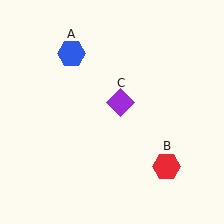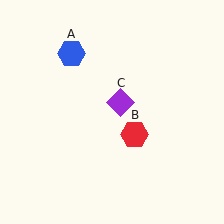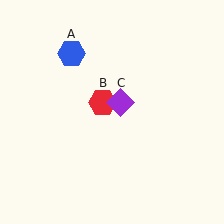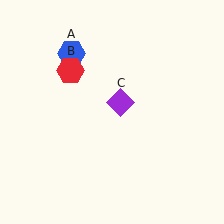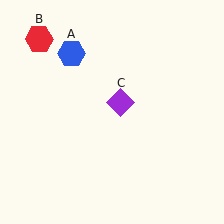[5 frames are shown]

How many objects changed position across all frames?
1 object changed position: red hexagon (object B).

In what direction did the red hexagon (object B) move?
The red hexagon (object B) moved up and to the left.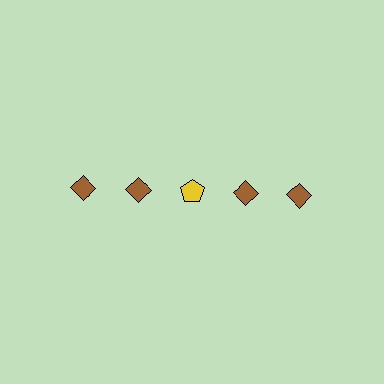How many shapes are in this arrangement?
There are 5 shapes arranged in a grid pattern.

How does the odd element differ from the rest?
It differs in both color (yellow instead of brown) and shape (pentagon instead of diamond).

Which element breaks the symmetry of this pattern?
The yellow pentagon in the top row, center column breaks the symmetry. All other shapes are brown diamonds.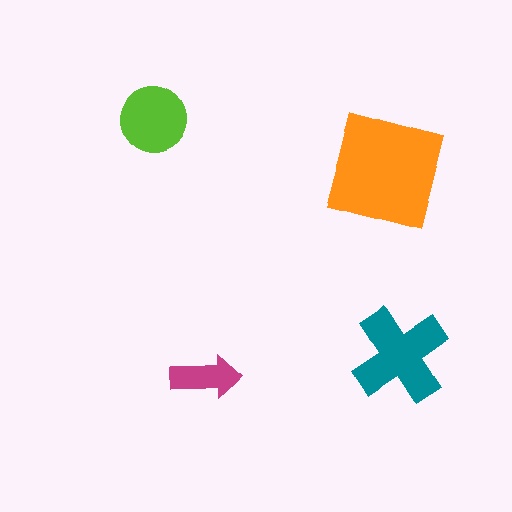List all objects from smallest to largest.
The magenta arrow, the lime circle, the teal cross, the orange square.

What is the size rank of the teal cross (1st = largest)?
2nd.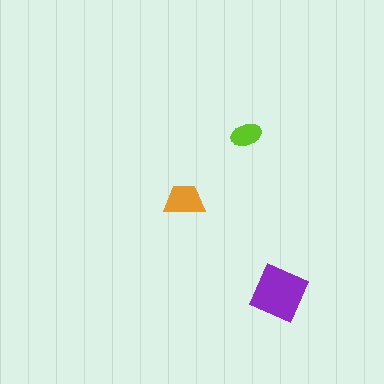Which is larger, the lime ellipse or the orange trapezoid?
The orange trapezoid.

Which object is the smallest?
The lime ellipse.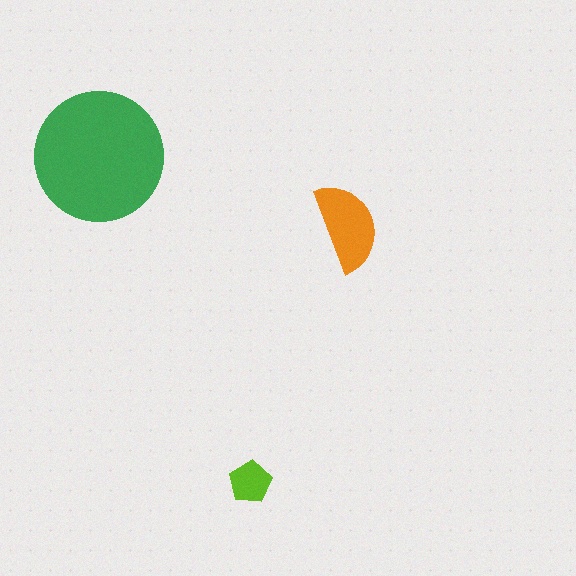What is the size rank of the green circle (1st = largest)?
1st.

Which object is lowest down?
The lime pentagon is bottommost.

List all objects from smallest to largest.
The lime pentagon, the orange semicircle, the green circle.